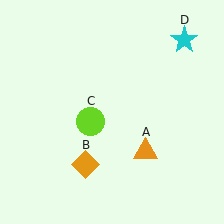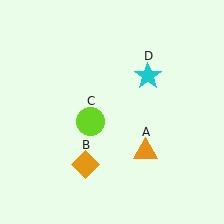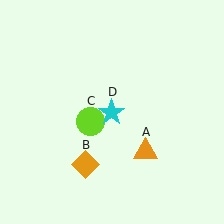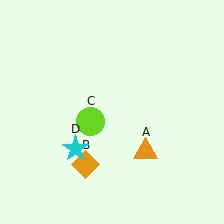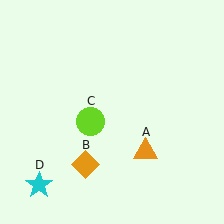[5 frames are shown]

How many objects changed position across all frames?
1 object changed position: cyan star (object D).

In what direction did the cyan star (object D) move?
The cyan star (object D) moved down and to the left.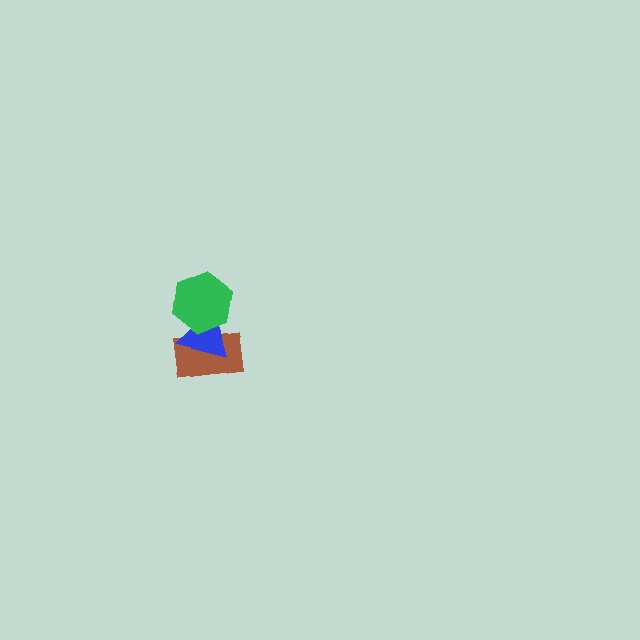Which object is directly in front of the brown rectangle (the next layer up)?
The blue triangle is directly in front of the brown rectangle.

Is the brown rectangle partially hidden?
Yes, it is partially covered by another shape.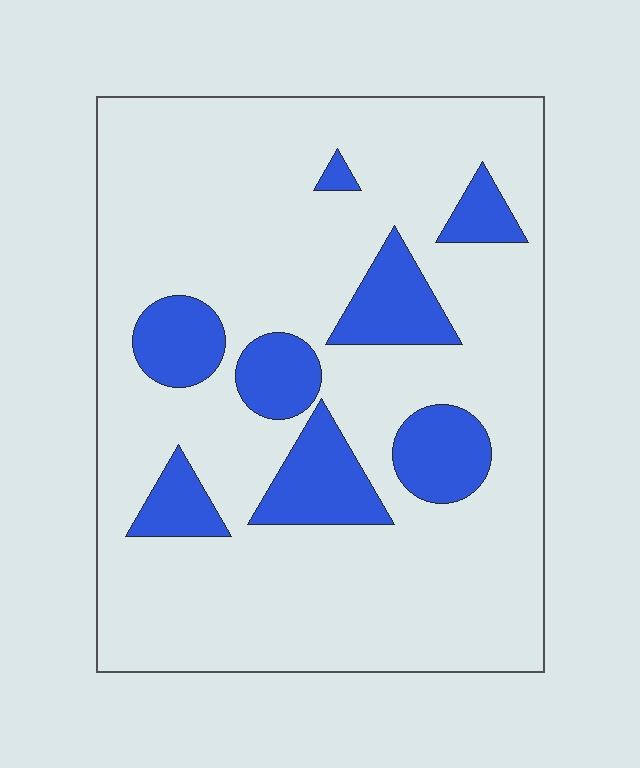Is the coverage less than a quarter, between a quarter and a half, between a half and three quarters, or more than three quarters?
Less than a quarter.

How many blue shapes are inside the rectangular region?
8.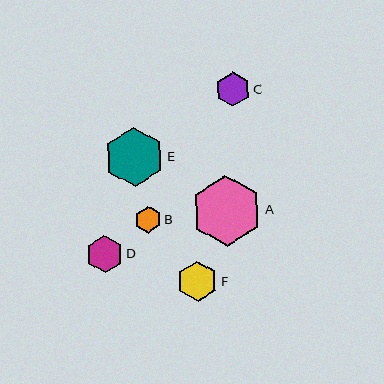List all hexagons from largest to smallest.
From largest to smallest: A, E, F, D, C, B.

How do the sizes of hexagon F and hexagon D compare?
Hexagon F and hexagon D are approximately the same size.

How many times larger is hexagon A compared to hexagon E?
Hexagon A is approximately 1.2 times the size of hexagon E.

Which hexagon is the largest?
Hexagon A is the largest with a size of approximately 71 pixels.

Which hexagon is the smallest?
Hexagon B is the smallest with a size of approximately 26 pixels.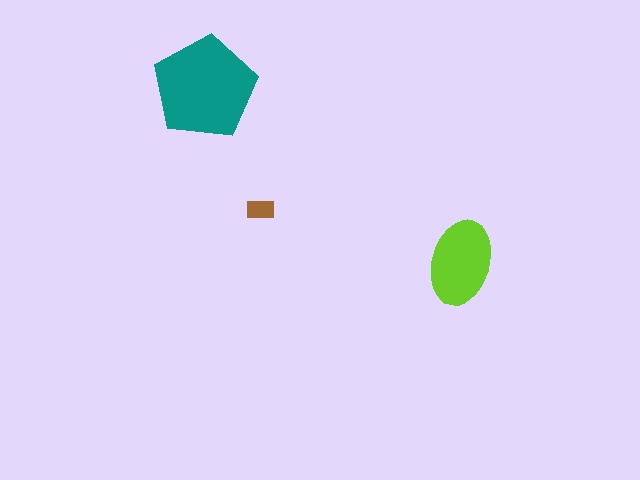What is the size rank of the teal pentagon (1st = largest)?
1st.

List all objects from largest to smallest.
The teal pentagon, the lime ellipse, the brown rectangle.